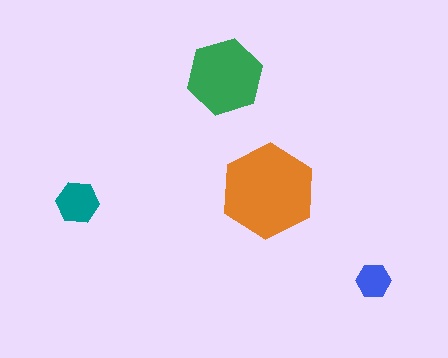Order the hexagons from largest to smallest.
the orange one, the green one, the teal one, the blue one.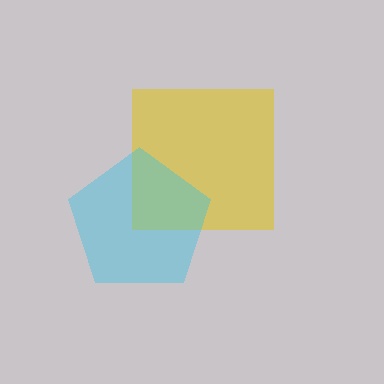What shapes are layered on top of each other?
The layered shapes are: a yellow square, a cyan pentagon.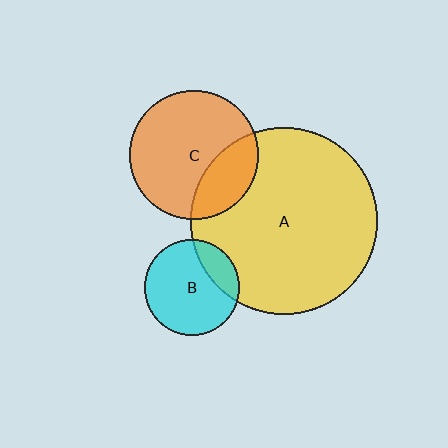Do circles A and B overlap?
Yes.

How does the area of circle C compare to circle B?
Approximately 1.8 times.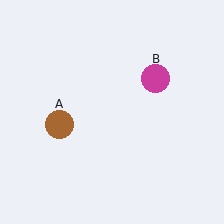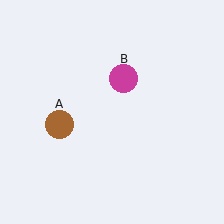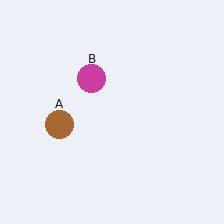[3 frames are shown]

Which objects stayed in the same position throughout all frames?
Brown circle (object A) remained stationary.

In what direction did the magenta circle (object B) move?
The magenta circle (object B) moved left.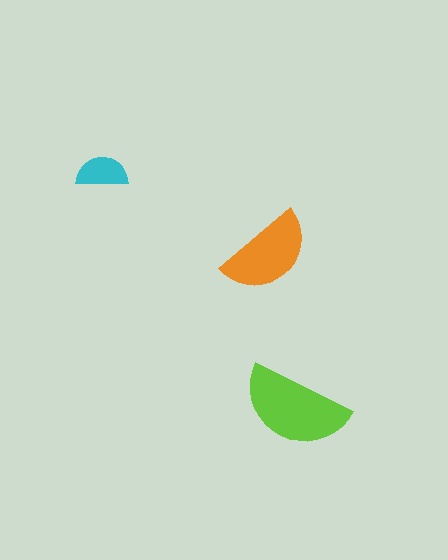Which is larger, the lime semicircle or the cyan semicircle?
The lime one.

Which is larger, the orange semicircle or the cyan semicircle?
The orange one.